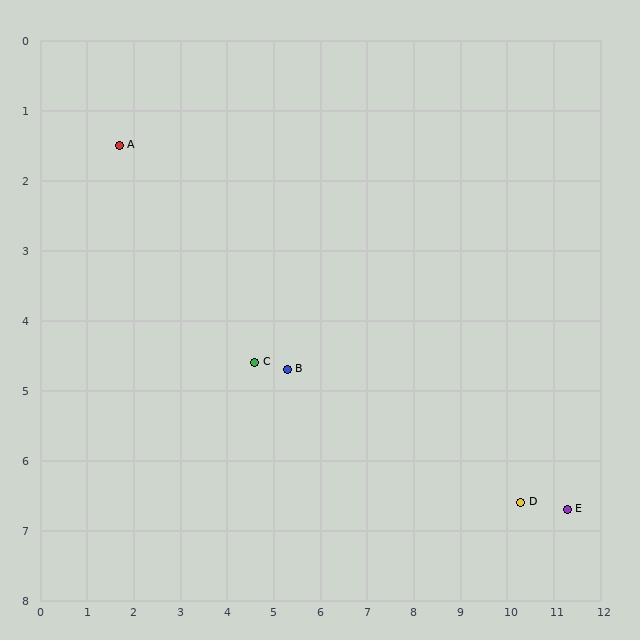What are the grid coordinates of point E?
Point E is at approximately (11.3, 6.7).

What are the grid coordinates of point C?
Point C is at approximately (4.6, 4.6).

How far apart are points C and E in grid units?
Points C and E are about 7.0 grid units apart.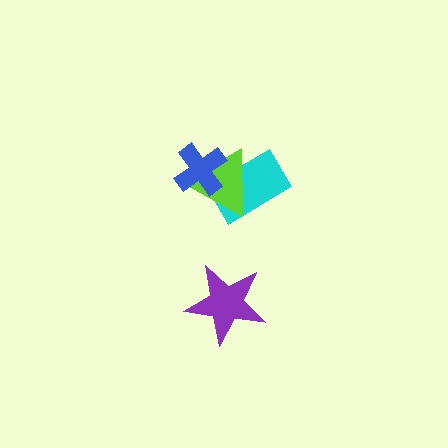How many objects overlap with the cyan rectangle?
2 objects overlap with the cyan rectangle.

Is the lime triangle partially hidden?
Yes, it is partially covered by another shape.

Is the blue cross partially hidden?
No, no other shape covers it.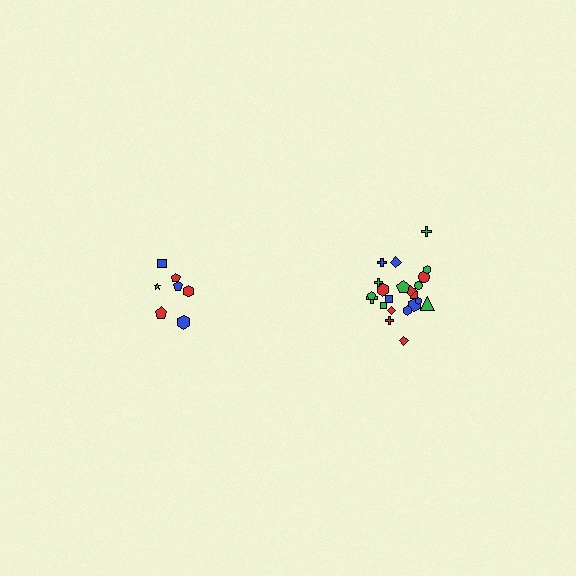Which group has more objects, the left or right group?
The right group.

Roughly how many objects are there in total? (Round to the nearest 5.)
Roughly 30 objects in total.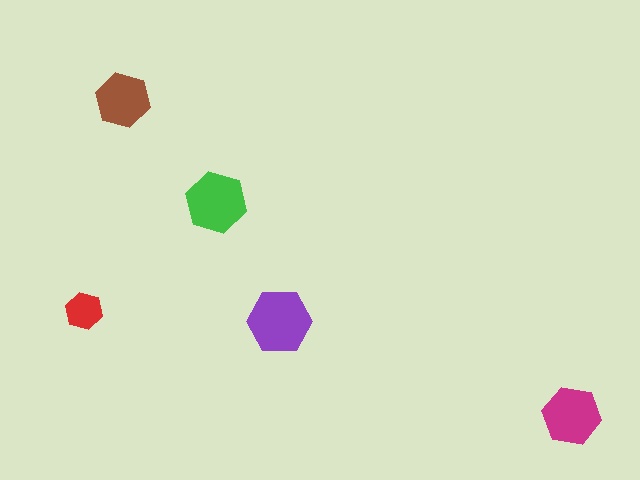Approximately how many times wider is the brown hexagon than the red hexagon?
About 1.5 times wider.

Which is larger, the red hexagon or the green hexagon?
The green one.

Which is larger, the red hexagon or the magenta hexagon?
The magenta one.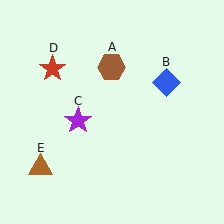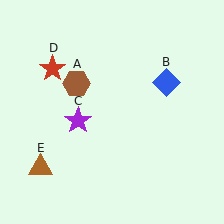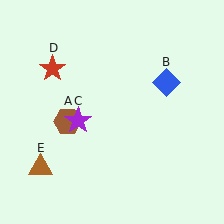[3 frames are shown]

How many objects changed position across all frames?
1 object changed position: brown hexagon (object A).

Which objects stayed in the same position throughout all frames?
Blue diamond (object B) and purple star (object C) and red star (object D) and brown triangle (object E) remained stationary.